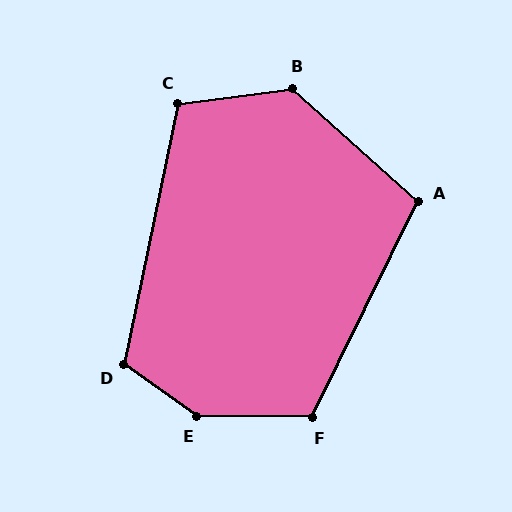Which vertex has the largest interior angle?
E, at approximately 145 degrees.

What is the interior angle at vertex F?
Approximately 116 degrees (obtuse).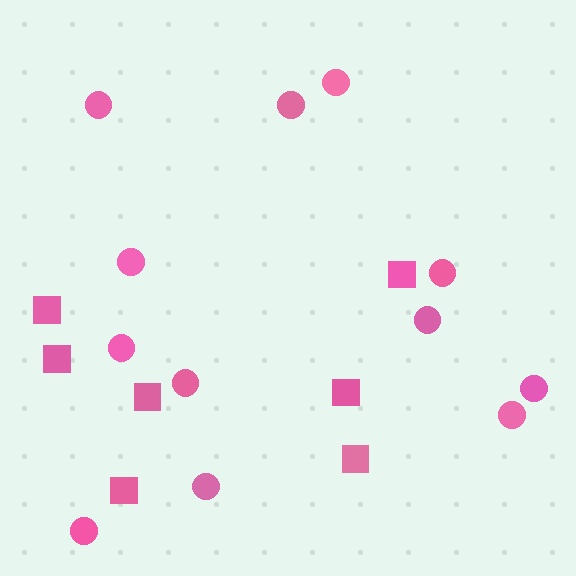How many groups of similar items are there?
There are 2 groups: one group of circles (12) and one group of squares (7).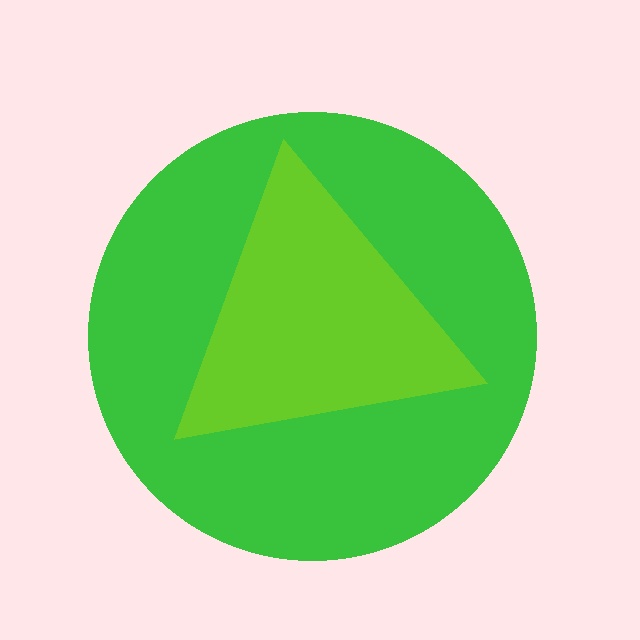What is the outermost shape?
The green circle.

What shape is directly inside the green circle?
The lime triangle.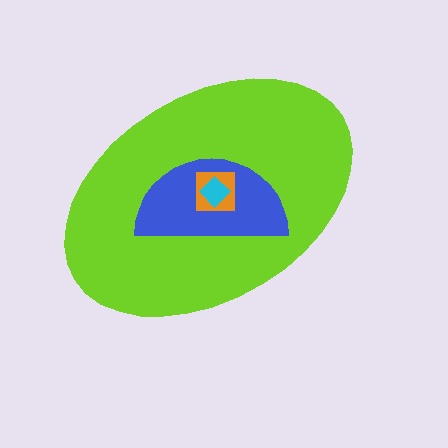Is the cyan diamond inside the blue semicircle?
Yes.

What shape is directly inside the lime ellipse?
The blue semicircle.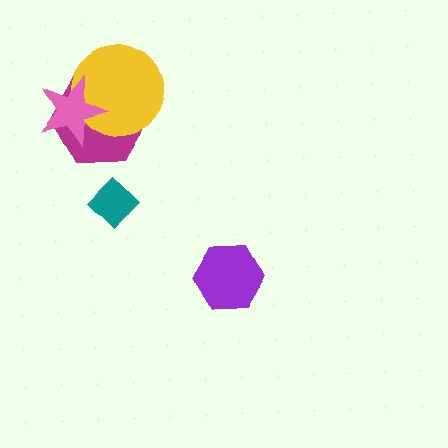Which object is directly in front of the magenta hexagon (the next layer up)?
The yellow circle is directly in front of the magenta hexagon.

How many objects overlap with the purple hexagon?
0 objects overlap with the purple hexagon.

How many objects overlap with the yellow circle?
2 objects overlap with the yellow circle.